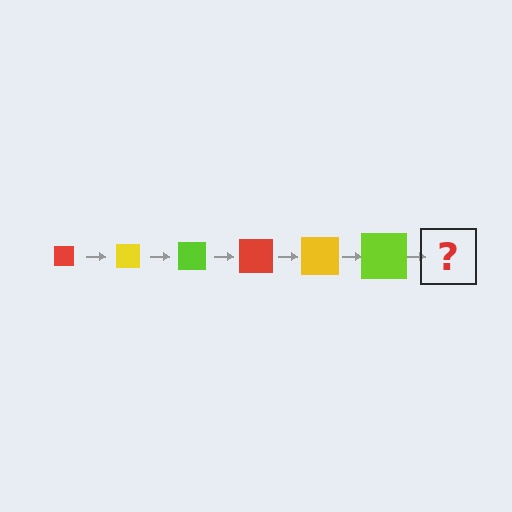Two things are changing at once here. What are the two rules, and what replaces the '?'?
The two rules are that the square grows larger each step and the color cycles through red, yellow, and lime. The '?' should be a red square, larger than the previous one.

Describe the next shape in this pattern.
It should be a red square, larger than the previous one.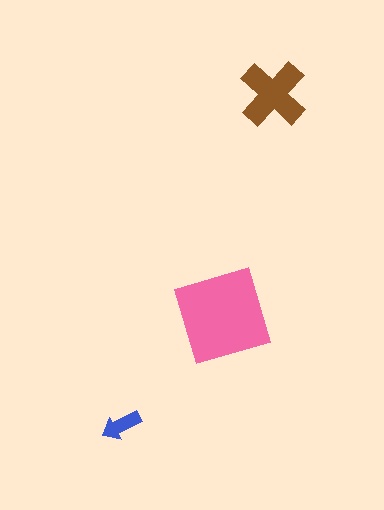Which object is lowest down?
The blue arrow is bottommost.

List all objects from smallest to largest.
The blue arrow, the brown cross, the pink diamond.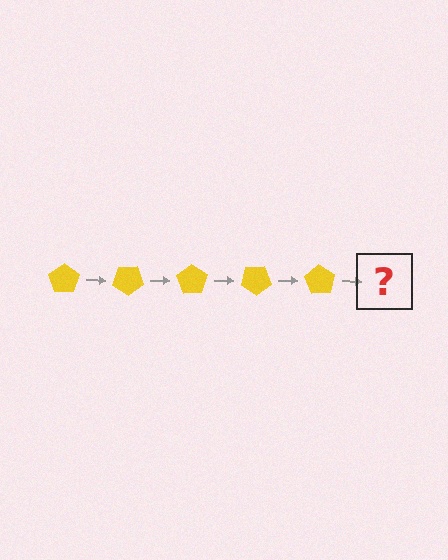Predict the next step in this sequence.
The next step is a yellow pentagon rotated 175 degrees.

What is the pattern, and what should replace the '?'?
The pattern is that the pentagon rotates 35 degrees each step. The '?' should be a yellow pentagon rotated 175 degrees.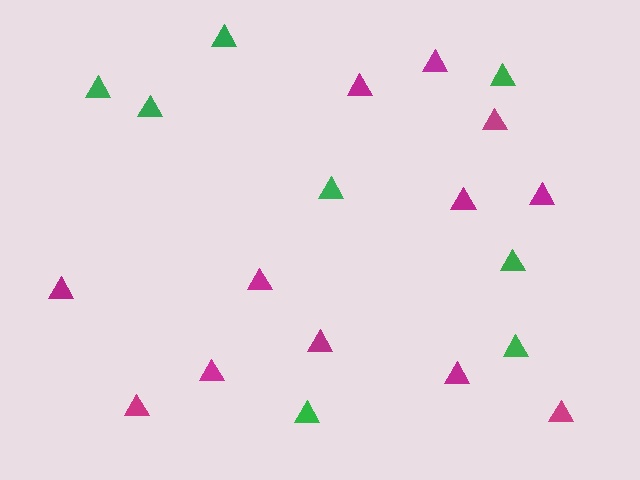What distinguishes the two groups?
There are 2 groups: one group of magenta triangles (12) and one group of green triangles (8).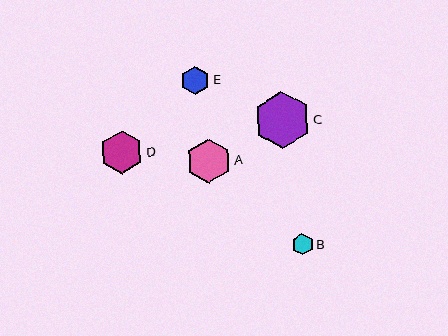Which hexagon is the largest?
Hexagon C is the largest with a size of approximately 57 pixels.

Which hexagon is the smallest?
Hexagon B is the smallest with a size of approximately 21 pixels.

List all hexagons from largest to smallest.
From largest to smallest: C, A, D, E, B.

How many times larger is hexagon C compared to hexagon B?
Hexagon C is approximately 2.7 times the size of hexagon B.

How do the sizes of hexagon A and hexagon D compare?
Hexagon A and hexagon D are approximately the same size.